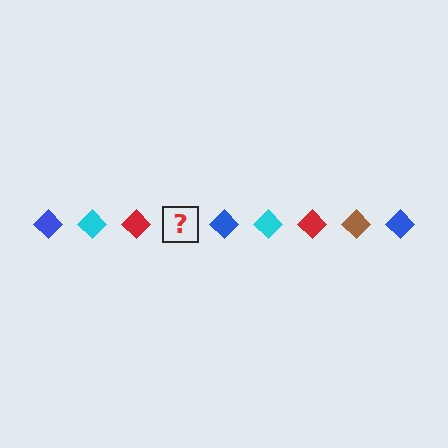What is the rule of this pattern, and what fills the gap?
The rule is that the pattern cycles through blue, cyan, red, brown diamonds. The gap should be filled with a brown diamond.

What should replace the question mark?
The question mark should be replaced with a brown diamond.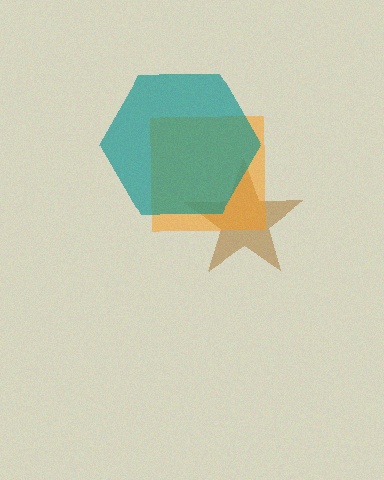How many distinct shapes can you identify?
There are 3 distinct shapes: a brown star, an orange square, a teal hexagon.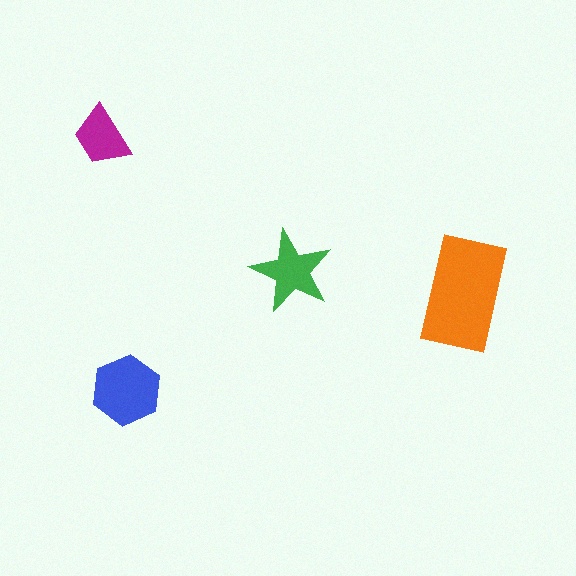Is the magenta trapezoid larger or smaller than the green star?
Smaller.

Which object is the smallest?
The magenta trapezoid.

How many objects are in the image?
There are 4 objects in the image.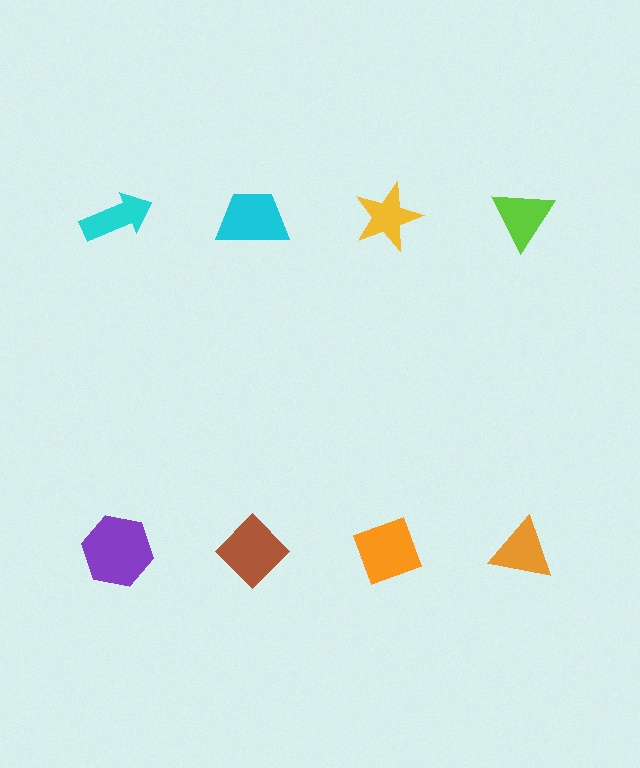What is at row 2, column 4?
An orange triangle.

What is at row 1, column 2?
A cyan trapezoid.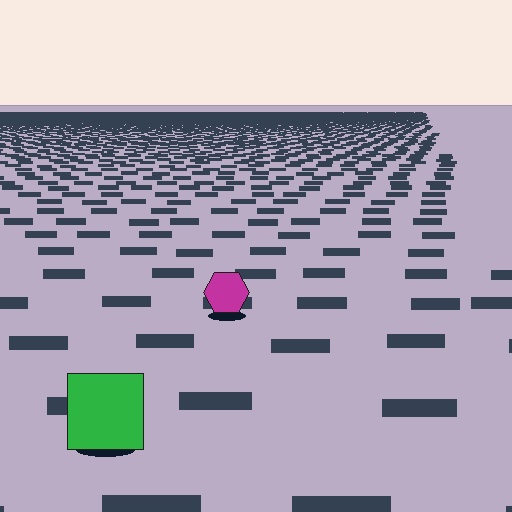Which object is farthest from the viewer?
The magenta hexagon is farthest from the viewer. It appears smaller and the ground texture around it is denser.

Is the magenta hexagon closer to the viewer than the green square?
No. The green square is closer — you can tell from the texture gradient: the ground texture is coarser near it.